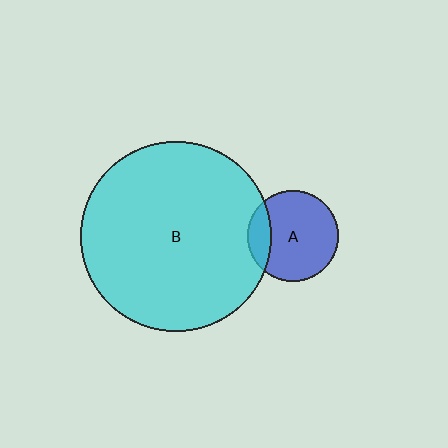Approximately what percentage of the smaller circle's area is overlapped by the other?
Approximately 20%.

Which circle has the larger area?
Circle B (cyan).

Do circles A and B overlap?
Yes.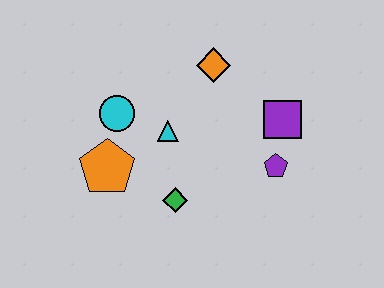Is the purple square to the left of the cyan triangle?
No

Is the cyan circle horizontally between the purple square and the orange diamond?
No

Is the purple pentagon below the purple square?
Yes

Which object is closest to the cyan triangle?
The cyan circle is closest to the cyan triangle.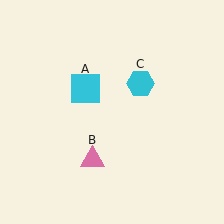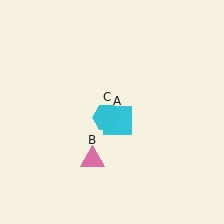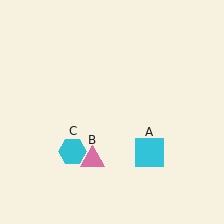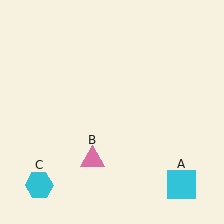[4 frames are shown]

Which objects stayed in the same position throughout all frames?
Pink triangle (object B) remained stationary.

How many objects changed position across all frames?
2 objects changed position: cyan square (object A), cyan hexagon (object C).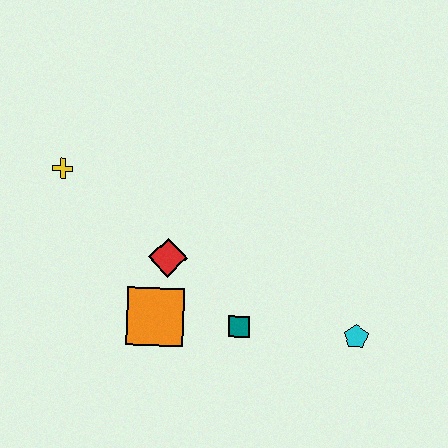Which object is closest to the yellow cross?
The red diamond is closest to the yellow cross.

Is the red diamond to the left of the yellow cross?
No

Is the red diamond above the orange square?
Yes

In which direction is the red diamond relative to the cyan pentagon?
The red diamond is to the left of the cyan pentagon.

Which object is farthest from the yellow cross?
The cyan pentagon is farthest from the yellow cross.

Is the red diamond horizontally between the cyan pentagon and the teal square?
No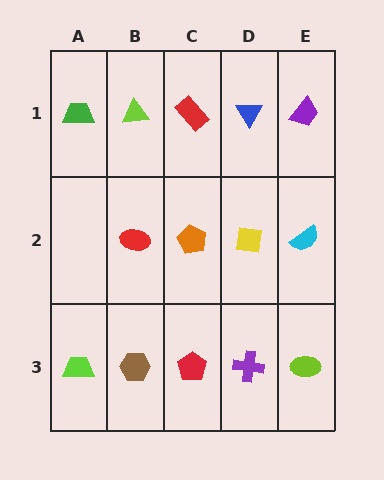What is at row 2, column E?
A cyan semicircle.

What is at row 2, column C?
An orange pentagon.